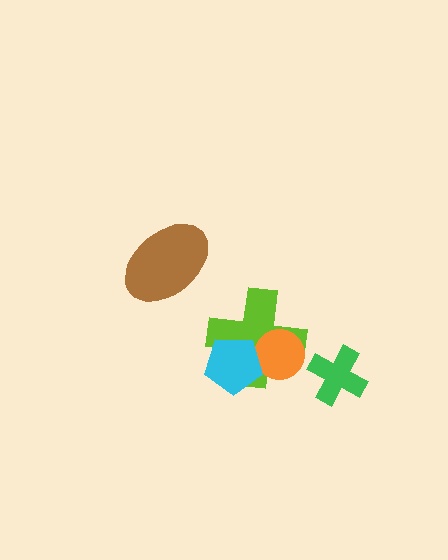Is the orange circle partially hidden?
Yes, it is partially covered by another shape.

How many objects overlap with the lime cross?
2 objects overlap with the lime cross.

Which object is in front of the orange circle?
The cyan pentagon is in front of the orange circle.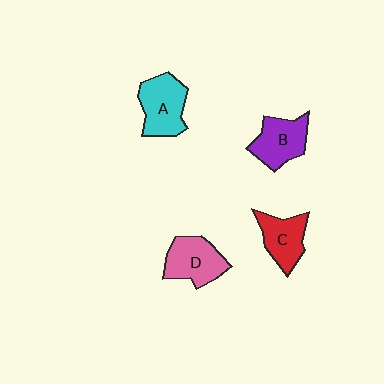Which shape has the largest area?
Shape A (cyan).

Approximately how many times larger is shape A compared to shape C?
Approximately 1.2 times.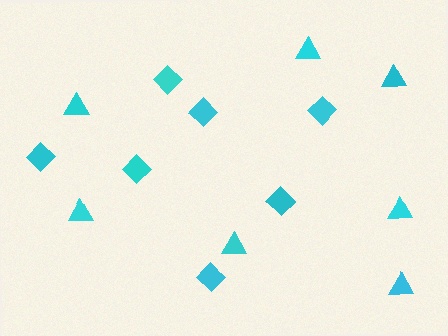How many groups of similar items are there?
There are 2 groups: one group of triangles (7) and one group of diamonds (7).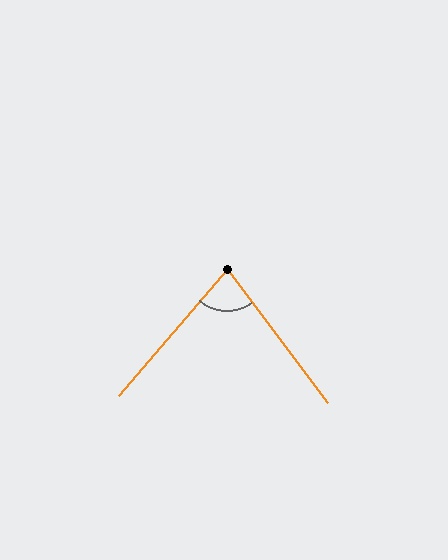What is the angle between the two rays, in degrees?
Approximately 77 degrees.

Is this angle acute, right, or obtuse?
It is acute.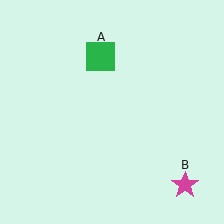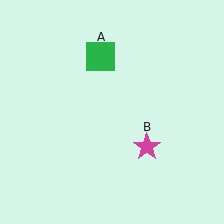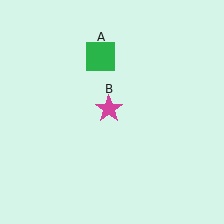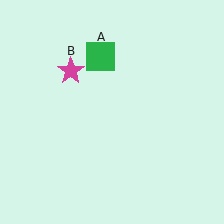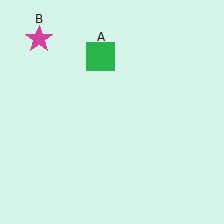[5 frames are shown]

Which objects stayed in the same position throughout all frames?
Green square (object A) remained stationary.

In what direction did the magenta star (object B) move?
The magenta star (object B) moved up and to the left.